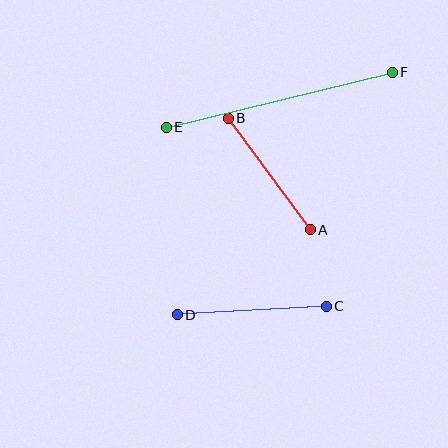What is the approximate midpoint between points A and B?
The midpoint is at approximately (269, 174) pixels.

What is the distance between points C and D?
The distance is approximately 150 pixels.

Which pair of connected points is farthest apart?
Points E and F are farthest apart.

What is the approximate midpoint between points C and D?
The midpoint is at approximately (252, 311) pixels.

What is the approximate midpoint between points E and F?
The midpoint is at approximately (279, 100) pixels.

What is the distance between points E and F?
The distance is approximately 233 pixels.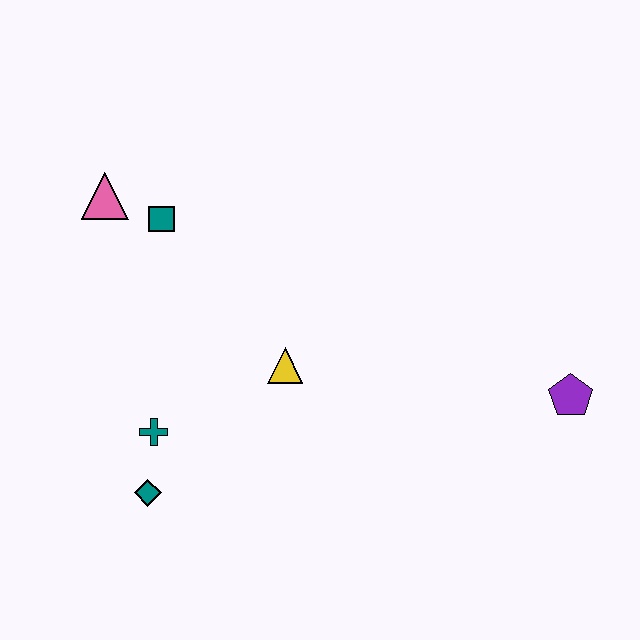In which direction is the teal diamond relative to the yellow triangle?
The teal diamond is to the left of the yellow triangle.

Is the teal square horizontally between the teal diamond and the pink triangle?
No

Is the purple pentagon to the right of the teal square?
Yes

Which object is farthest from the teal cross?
The purple pentagon is farthest from the teal cross.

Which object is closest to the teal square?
The pink triangle is closest to the teal square.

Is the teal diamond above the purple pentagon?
No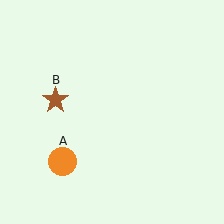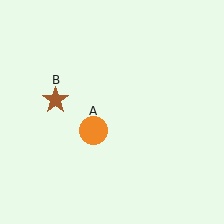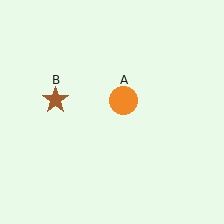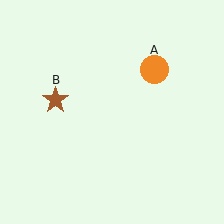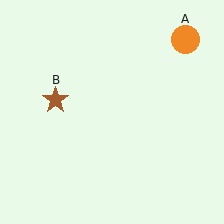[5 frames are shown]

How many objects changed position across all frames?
1 object changed position: orange circle (object A).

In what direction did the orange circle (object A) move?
The orange circle (object A) moved up and to the right.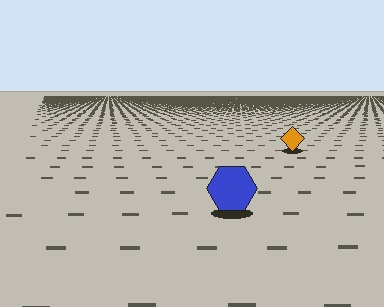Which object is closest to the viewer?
The blue hexagon is closest. The texture marks near it are larger and more spread out.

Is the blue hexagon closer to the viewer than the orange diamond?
Yes. The blue hexagon is closer — you can tell from the texture gradient: the ground texture is coarser near it.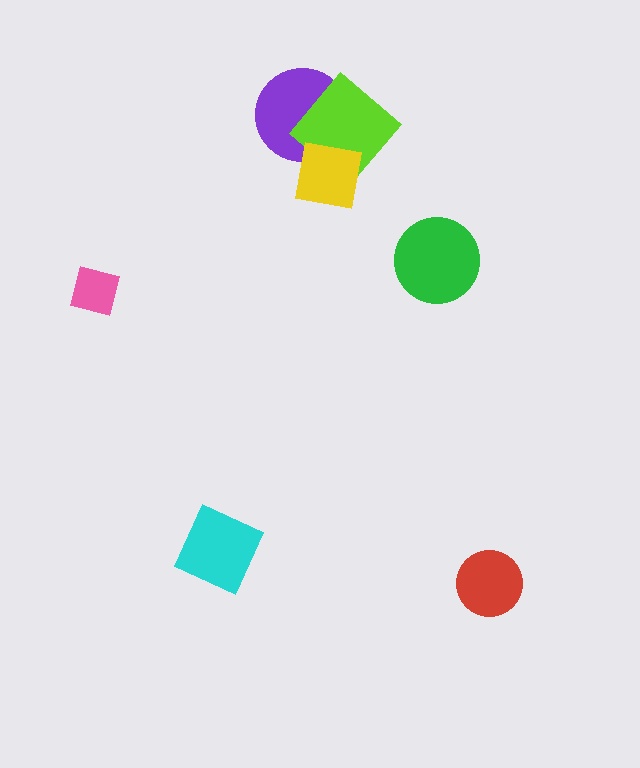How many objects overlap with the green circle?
0 objects overlap with the green circle.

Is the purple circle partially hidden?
Yes, it is partially covered by another shape.